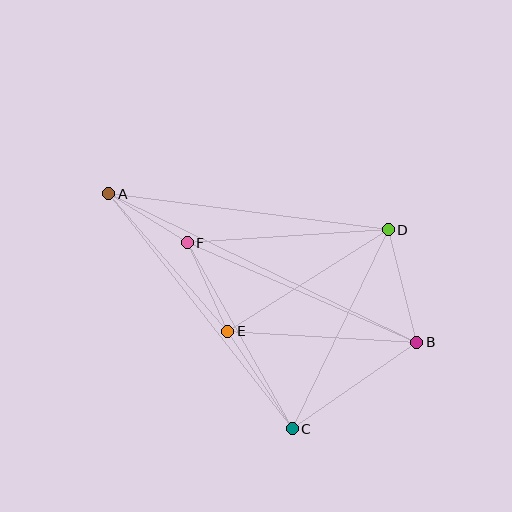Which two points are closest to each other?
Points A and F are closest to each other.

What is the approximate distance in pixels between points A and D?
The distance between A and D is approximately 282 pixels.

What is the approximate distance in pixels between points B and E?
The distance between B and E is approximately 189 pixels.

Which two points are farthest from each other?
Points A and B are farthest from each other.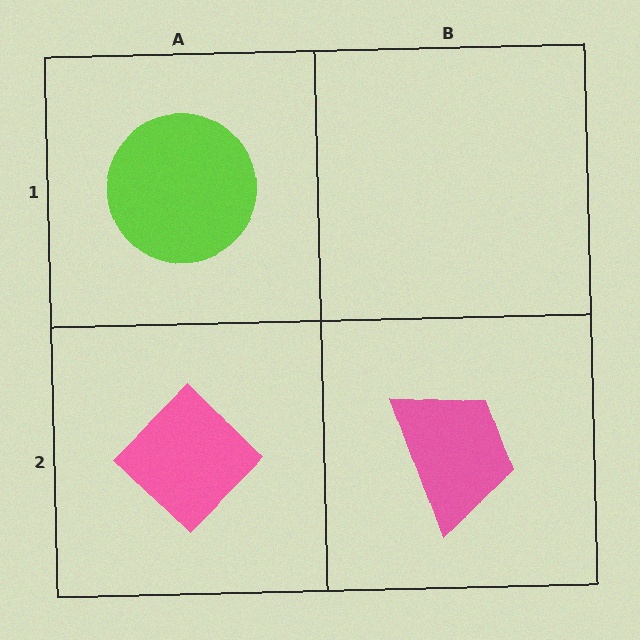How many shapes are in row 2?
2 shapes.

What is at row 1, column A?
A lime circle.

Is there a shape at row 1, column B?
No, that cell is empty.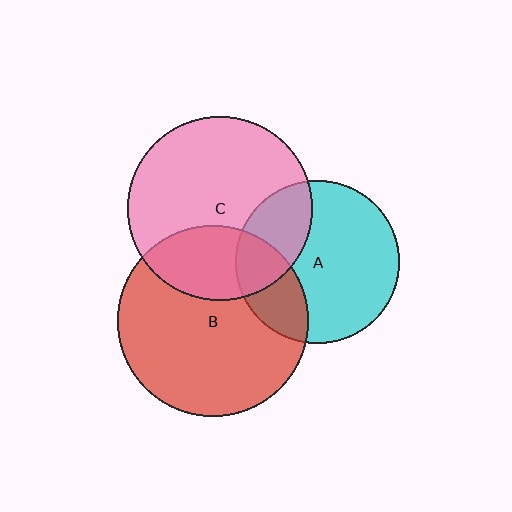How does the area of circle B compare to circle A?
Approximately 1.4 times.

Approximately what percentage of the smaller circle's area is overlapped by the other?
Approximately 30%.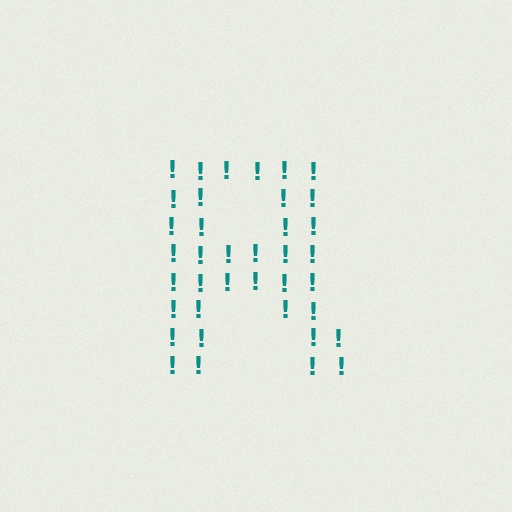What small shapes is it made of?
It is made of small exclamation marks.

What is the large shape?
The large shape is the letter R.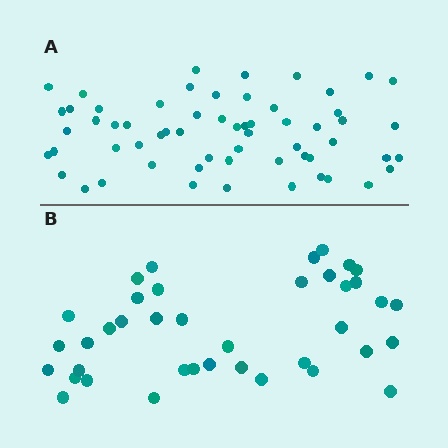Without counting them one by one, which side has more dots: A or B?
Region A (the top region) has more dots.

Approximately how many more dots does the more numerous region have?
Region A has approximately 20 more dots than region B.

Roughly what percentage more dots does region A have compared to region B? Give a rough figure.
About 55% more.